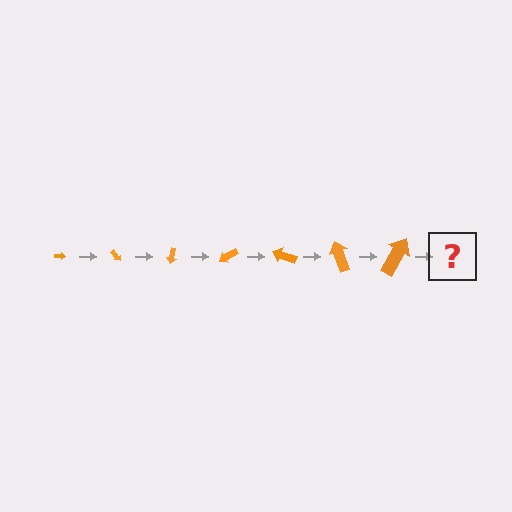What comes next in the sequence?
The next element should be an arrow, larger than the previous one and rotated 350 degrees from the start.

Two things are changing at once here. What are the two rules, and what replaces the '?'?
The two rules are that the arrow grows larger each step and it rotates 50 degrees each step. The '?' should be an arrow, larger than the previous one and rotated 350 degrees from the start.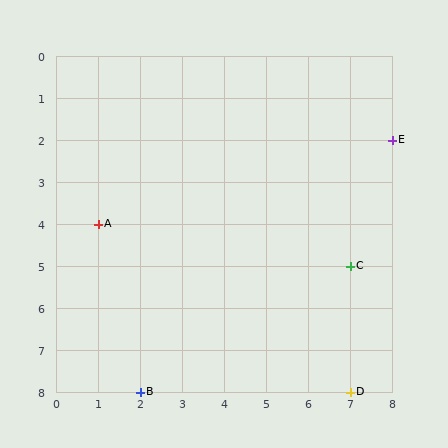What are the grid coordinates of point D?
Point D is at grid coordinates (7, 8).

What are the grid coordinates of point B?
Point B is at grid coordinates (2, 8).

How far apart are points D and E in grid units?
Points D and E are 1 column and 6 rows apart (about 6.1 grid units diagonally).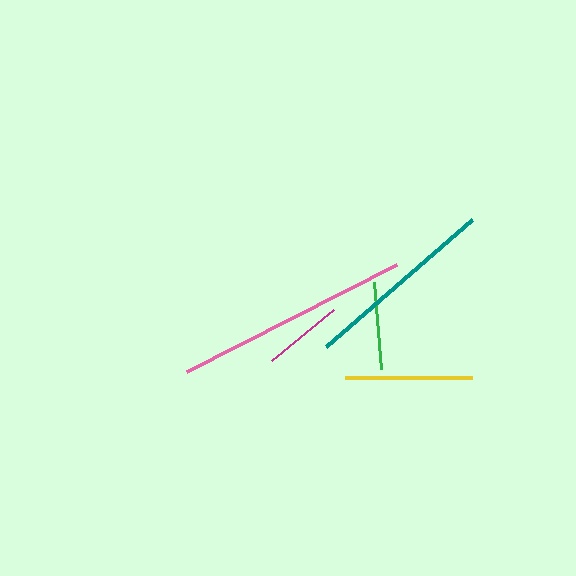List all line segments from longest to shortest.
From longest to shortest: pink, teal, yellow, green, magenta.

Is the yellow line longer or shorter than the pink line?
The pink line is longer than the yellow line.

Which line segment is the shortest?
The magenta line is the shortest at approximately 80 pixels.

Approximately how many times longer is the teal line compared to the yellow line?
The teal line is approximately 1.5 times the length of the yellow line.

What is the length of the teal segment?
The teal segment is approximately 194 pixels long.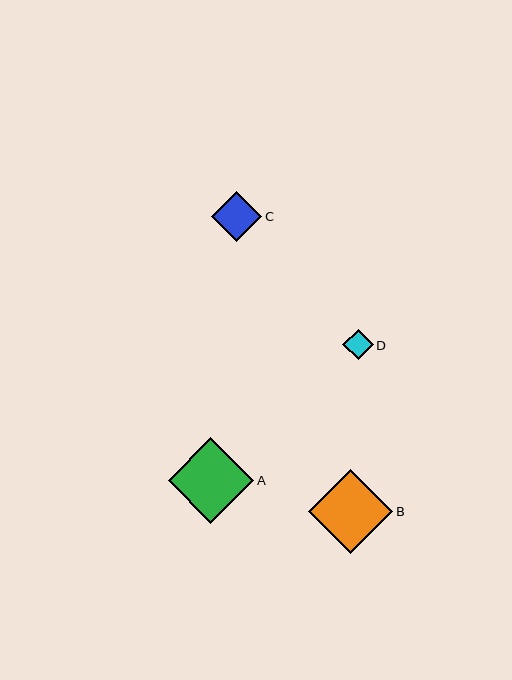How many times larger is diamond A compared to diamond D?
Diamond A is approximately 2.8 times the size of diamond D.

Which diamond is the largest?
Diamond A is the largest with a size of approximately 85 pixels.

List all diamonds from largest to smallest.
From largest to smallest: A, B, C, D.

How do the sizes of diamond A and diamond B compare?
Diamond A and diamond B are approximately the same size.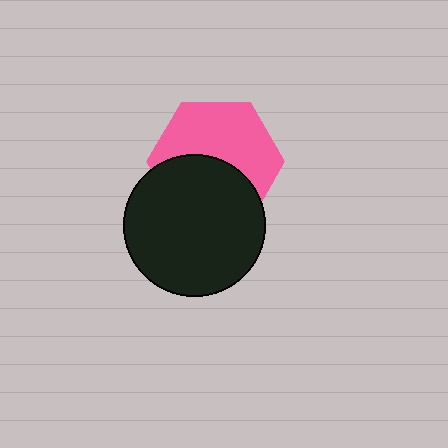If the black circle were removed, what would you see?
You would see the complete pink hexagon.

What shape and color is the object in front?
The object in front is a black circle.